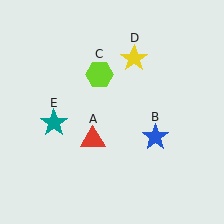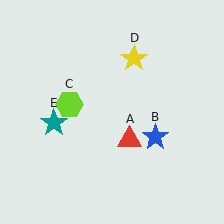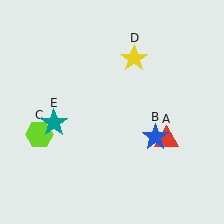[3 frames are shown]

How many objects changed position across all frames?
2 objects changed position: red triangle (object A), lime hexagon (object C).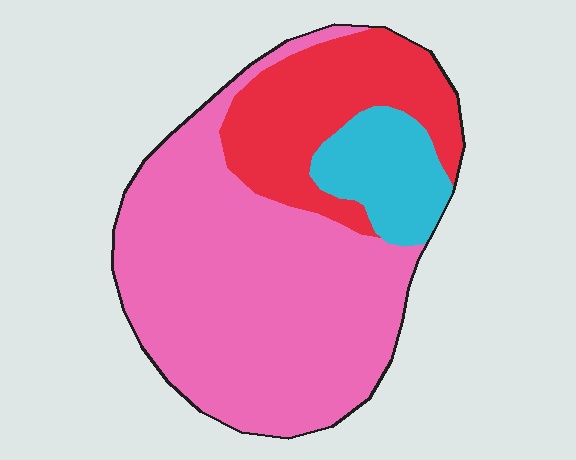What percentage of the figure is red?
Red takes up about one quarter (1/4) of the figure.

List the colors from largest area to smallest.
From largest to smallest: pink, red, cyan.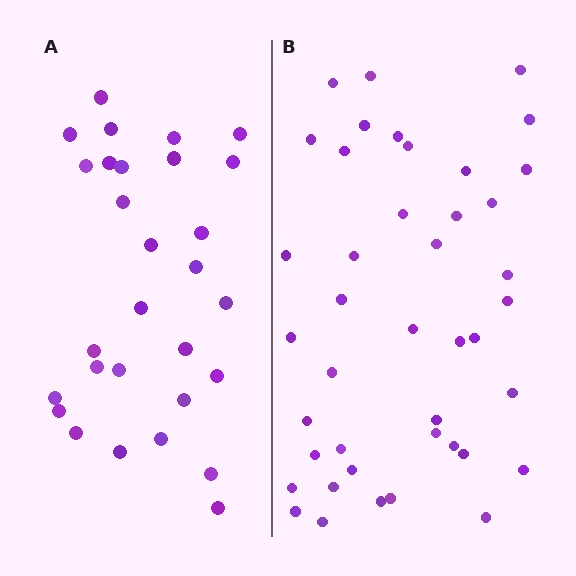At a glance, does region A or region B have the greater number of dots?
Region B (the right region) has more dots.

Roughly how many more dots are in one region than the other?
Region B has approximately 15 more dots than region A.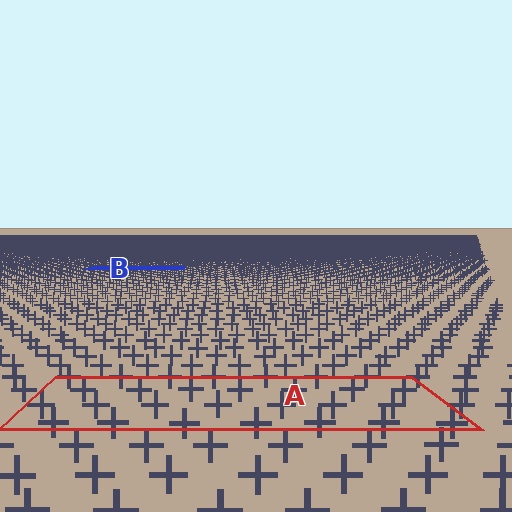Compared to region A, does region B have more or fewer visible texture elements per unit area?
Region B has more texture elements per unit area — they are packed more densely because it is farther away.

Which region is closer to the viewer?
Region A is closer. The texture elements there are larger and more spread out.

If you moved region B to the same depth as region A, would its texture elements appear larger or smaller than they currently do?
They would appear larger. At a closer depth, the same texture elements are projected at a bigger on-screen size.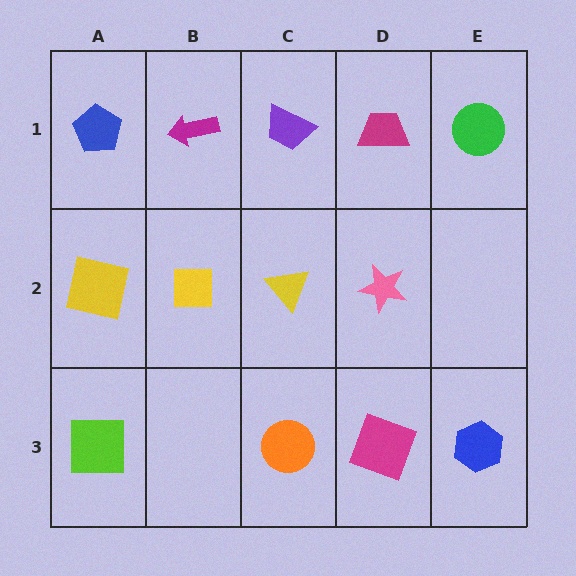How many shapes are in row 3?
4 shapes.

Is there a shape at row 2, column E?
No, that cell is empty.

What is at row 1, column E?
A green circle.